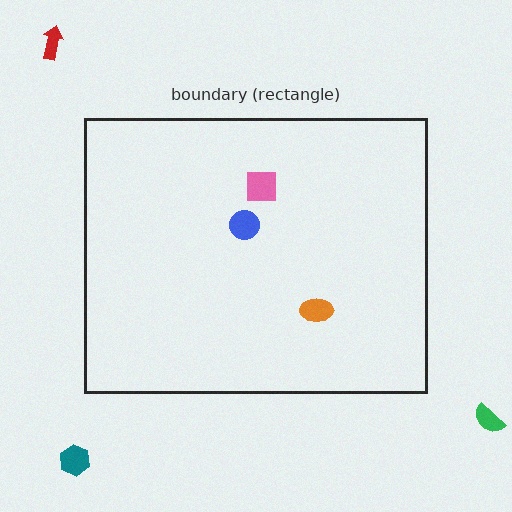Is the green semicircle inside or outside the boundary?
Outside.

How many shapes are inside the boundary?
3 inside, 3 outside.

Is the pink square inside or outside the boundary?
Inside.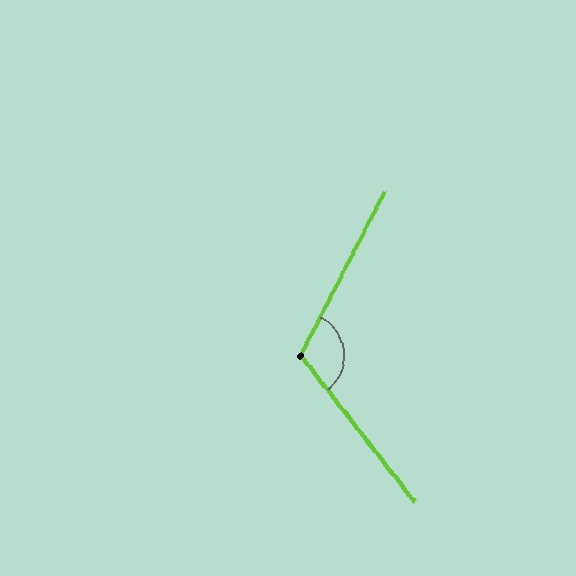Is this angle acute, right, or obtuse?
It is obtuse.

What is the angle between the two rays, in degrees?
Approximately 115 degrees.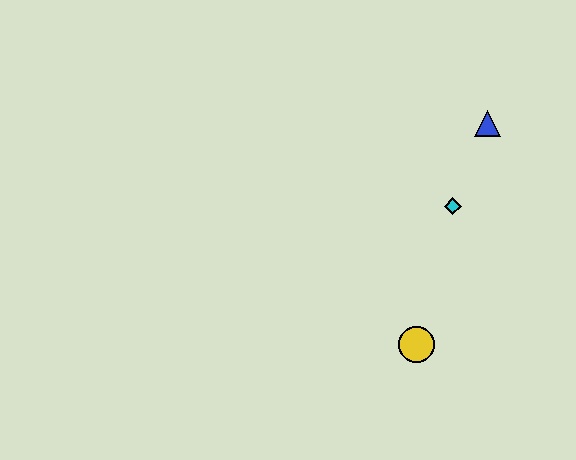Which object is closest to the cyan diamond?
The blue triangle is closest to the cyan diamond.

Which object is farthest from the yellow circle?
The blue triangle is farthest from the yellow circle.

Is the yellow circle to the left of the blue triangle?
Yes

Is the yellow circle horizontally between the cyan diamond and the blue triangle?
No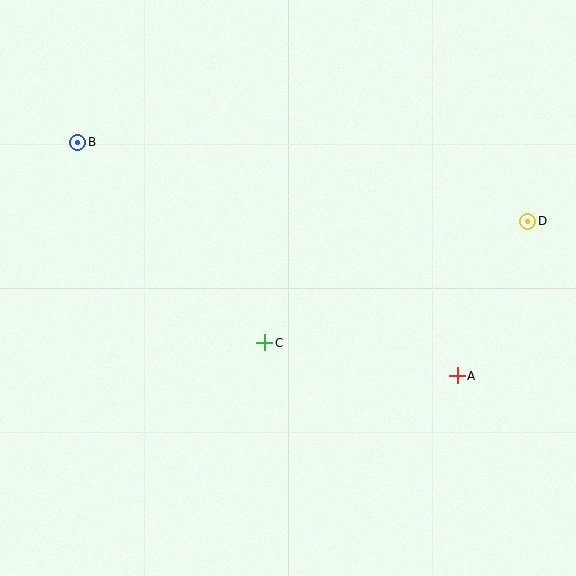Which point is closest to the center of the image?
Point C at (265, 343) is closest to the center.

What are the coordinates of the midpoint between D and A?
The midpoint between D and A is at (493, 299).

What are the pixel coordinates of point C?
Point C is at (265, 343).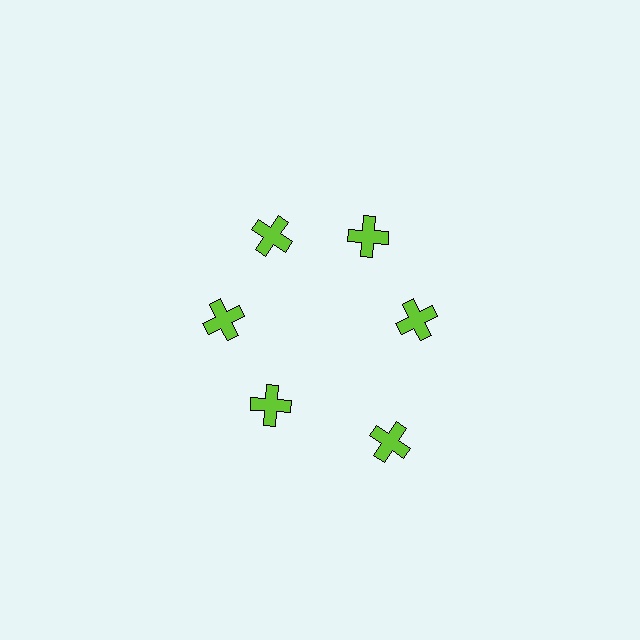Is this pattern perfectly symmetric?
No. The 6 lime crosses are arranged in a ring, but one element near the 5 o'clock position is pushed outward from the center, breaking the 6-fold rotational symmetry.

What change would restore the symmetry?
The symmetry would be restored by moving it inward, back onto the ring so that all 6 crosses sit at equal angles and equal distance from the center.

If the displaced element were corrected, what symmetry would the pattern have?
It would have 6-fold rotational symmetry — the pattern would map onto itself every 60 degrees.